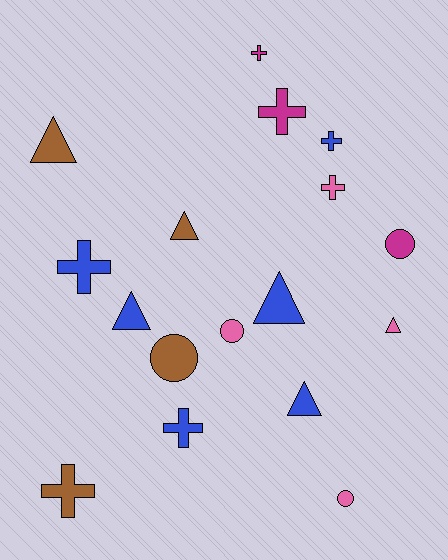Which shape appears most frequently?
Cross, with 7 objects.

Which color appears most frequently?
Blue, with 6 objects.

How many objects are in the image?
There are 17 objects.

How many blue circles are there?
There are no blue circles.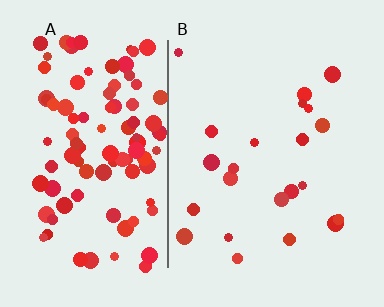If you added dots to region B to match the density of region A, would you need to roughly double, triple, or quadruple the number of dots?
Approximately quadruple.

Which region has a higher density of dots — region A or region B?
A (the left).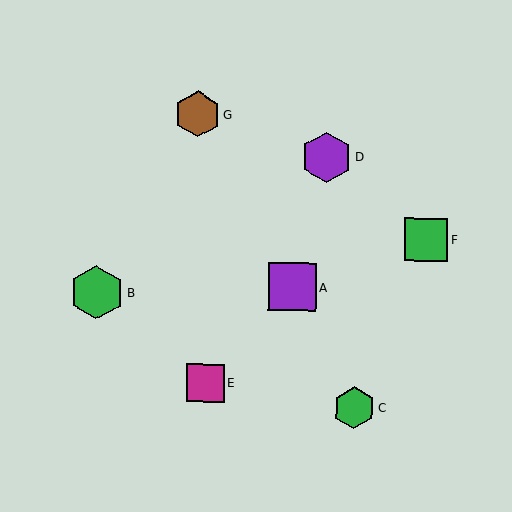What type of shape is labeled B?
Shape B is a green hexagon.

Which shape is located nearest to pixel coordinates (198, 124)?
The brown hexagon (labeled G) at (198, 114) is nearest to that location.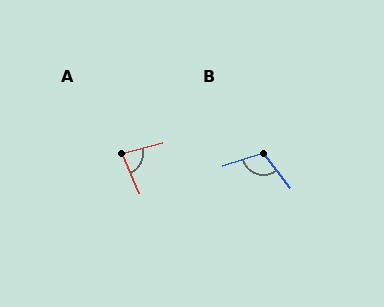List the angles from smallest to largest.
A (81°), B (110°).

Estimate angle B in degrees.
Approximately 110 degrees.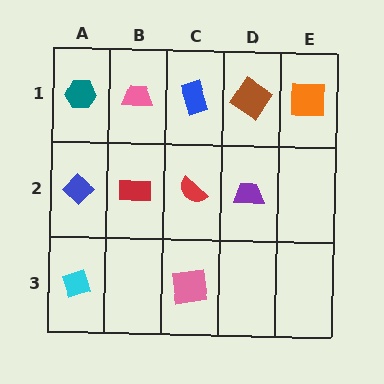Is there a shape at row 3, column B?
No, that cell is empty.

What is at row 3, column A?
A cyan diamond.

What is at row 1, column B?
A pink trapezoid.